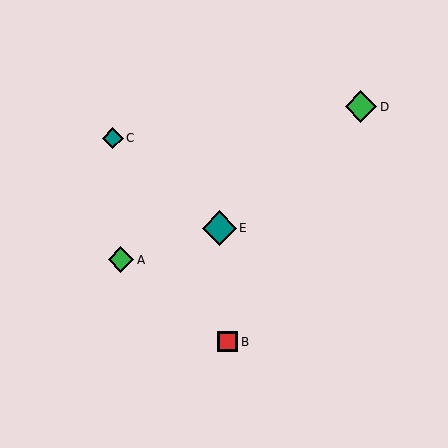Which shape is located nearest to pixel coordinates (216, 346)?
The red square (labeled B) at (227, 342) is nearest to that location.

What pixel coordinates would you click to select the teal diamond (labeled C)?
Click at (113, 138) to select the teal diamond C.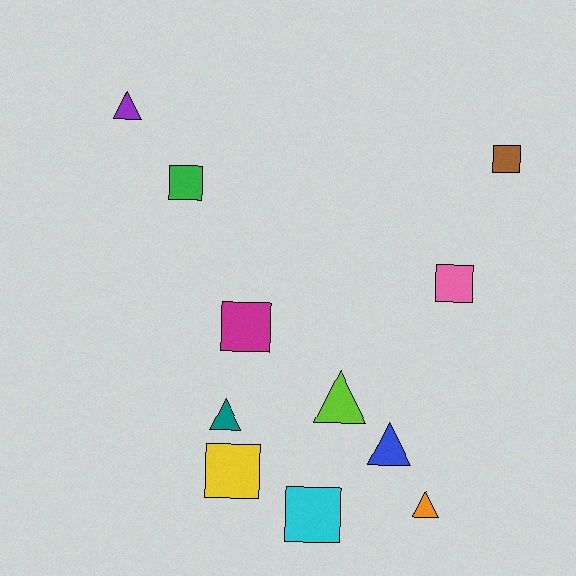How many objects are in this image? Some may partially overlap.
There are 11 objects.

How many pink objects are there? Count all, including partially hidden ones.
There is 1 pink object.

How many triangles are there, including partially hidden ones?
There are 5 triangles.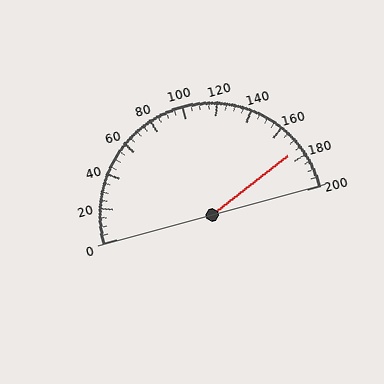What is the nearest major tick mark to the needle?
The nearest major tick mark is 180.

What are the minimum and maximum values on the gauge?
The gauge ranges from 0 to 200.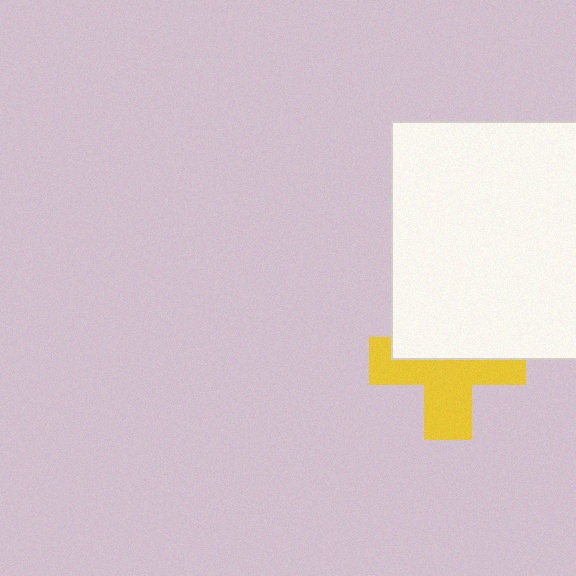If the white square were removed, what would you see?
You would see the complete yellow cross.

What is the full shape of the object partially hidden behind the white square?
The partially hidden object is a yellow cross.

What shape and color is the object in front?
The object in front is a white square.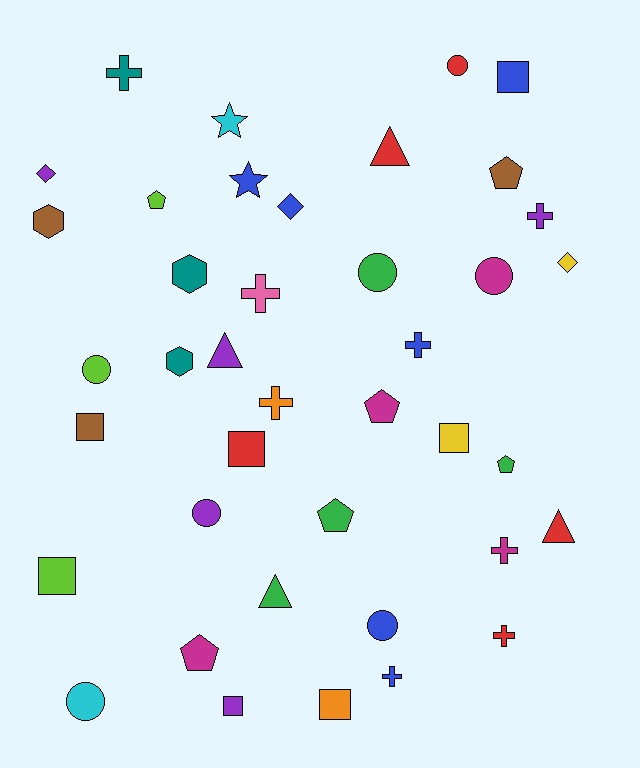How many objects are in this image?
There are 40 objects.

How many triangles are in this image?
There are 4 triangles.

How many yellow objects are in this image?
There are 2 yellow objects.